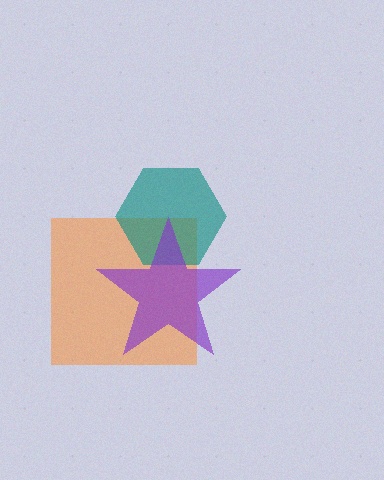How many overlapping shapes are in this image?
There are 3 overlapping shapes in the image.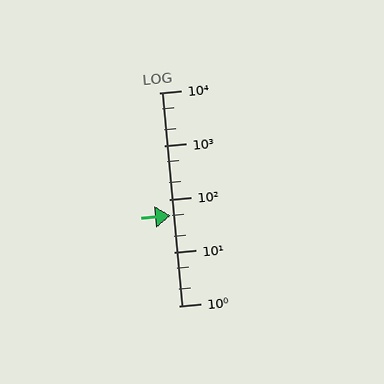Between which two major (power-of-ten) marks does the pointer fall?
The pointer is between 10 and 100.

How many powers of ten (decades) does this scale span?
The scale spans 4 decades, from 1 to 10000.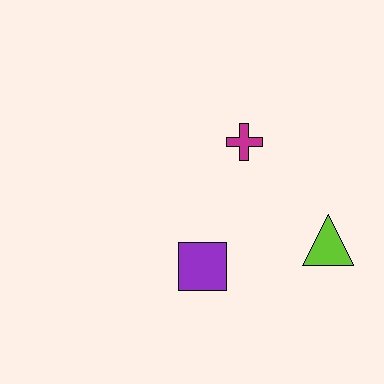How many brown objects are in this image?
There are no brown objects.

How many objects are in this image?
There are 3 objects.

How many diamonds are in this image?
There are no diamonds.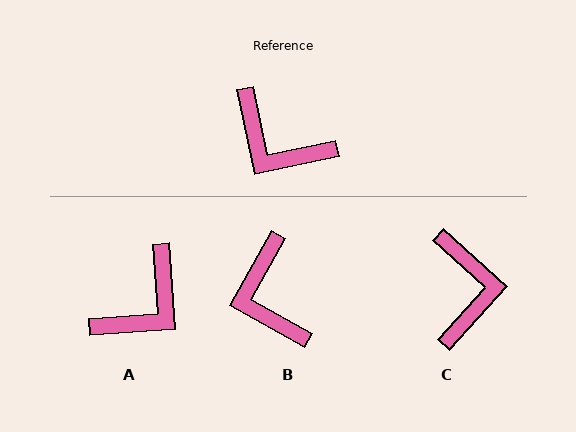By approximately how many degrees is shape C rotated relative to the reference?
Approximately 126 degrees counter-clockwise.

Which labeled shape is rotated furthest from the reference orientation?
C, about 126 degrees away.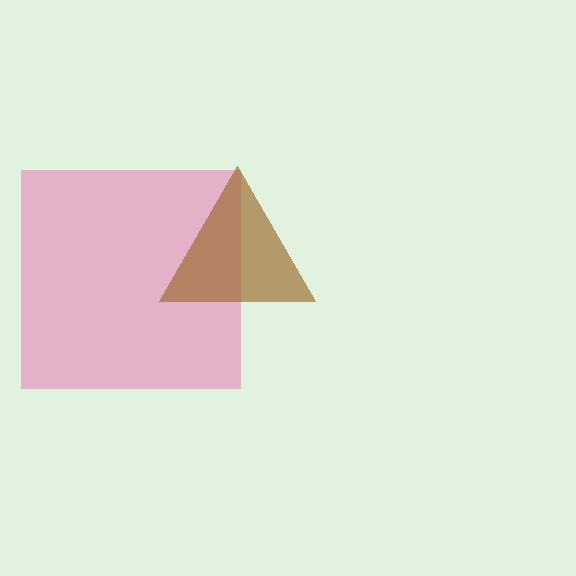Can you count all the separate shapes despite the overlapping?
Yes, there are 2 separate shapes.